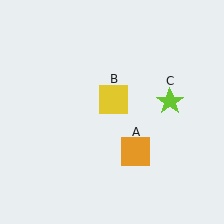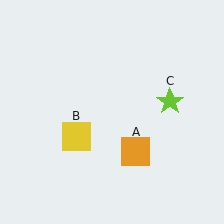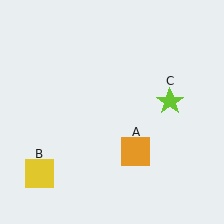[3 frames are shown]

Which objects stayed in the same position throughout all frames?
Orange square (object A) and lime star (object C) remained stationary.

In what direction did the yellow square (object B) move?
The yellow square (object B) moved down and to the left.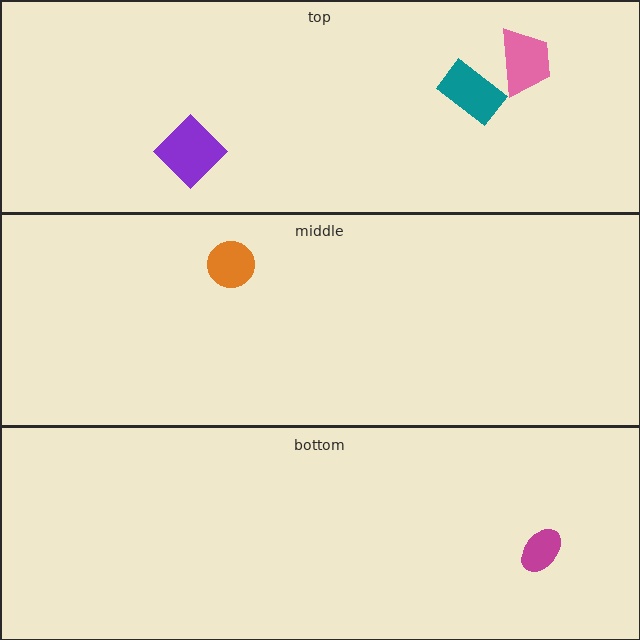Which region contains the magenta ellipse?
The bottom region.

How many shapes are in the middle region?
1.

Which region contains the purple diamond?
The top region.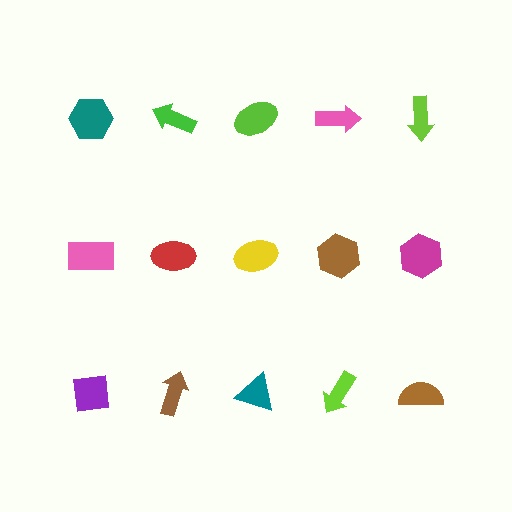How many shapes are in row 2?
5 shapes.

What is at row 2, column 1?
A pink rectangle.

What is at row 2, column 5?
A magenta hexagon.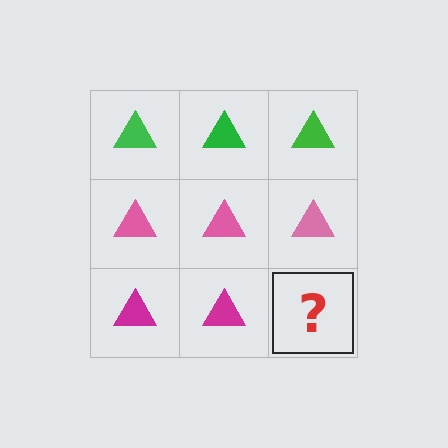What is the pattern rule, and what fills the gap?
The rule is that each row has a consistent color. The gap should be filled with a magenta triangle.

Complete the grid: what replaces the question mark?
The question mark should be replaced with a magenta triangle.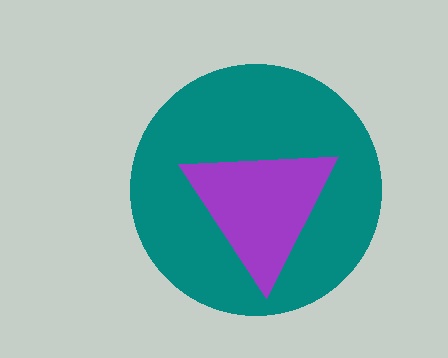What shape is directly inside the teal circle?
The purple triangle.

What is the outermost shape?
The teal circle.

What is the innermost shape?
The purple triangle.